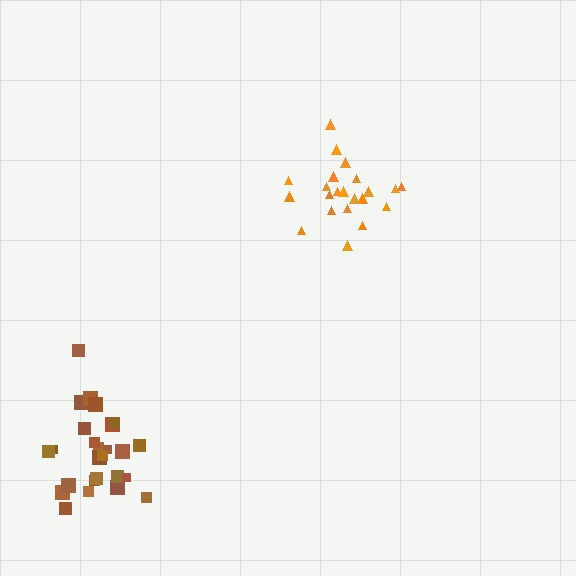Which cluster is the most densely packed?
Orange.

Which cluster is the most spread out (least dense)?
Brown.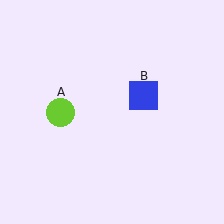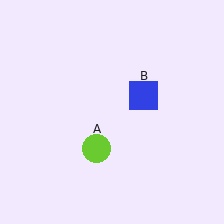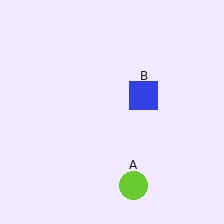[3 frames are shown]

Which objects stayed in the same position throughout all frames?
Blue square (object B) remained stationary.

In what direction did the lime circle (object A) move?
The lime circle (object A) moved down and to the right.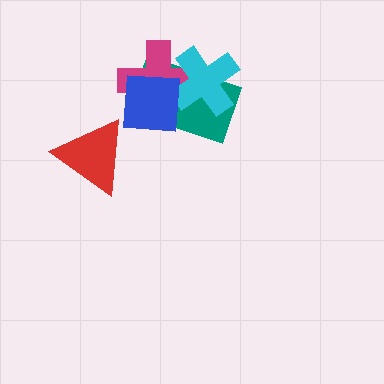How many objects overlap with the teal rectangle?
3 objects overlap with the teal rectangle.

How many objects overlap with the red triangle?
0 objects overlap with the red triangle.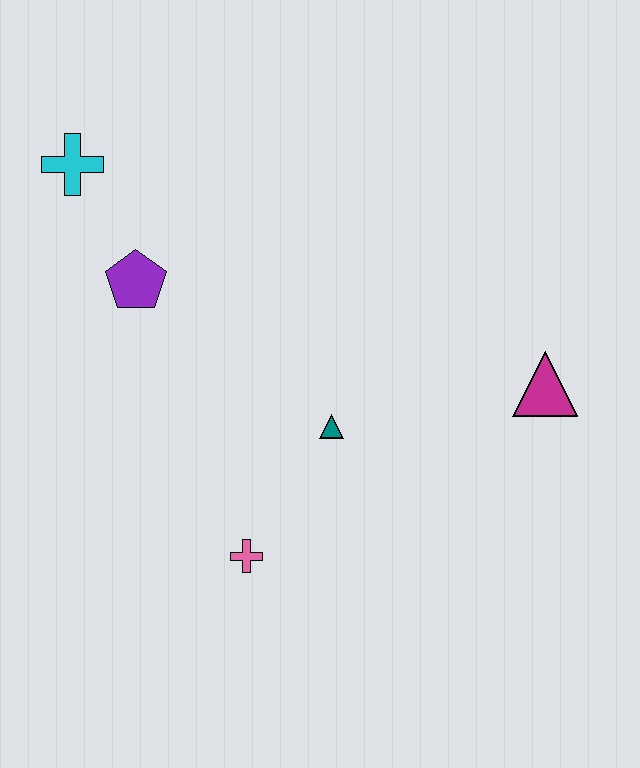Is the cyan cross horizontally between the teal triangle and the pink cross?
No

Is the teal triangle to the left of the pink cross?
No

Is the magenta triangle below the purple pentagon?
Yes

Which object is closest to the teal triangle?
The pink cross is closest to the teal triangle.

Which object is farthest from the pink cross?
The cyan cross is farthest from the pink cross.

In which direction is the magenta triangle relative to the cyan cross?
The magenta triangle is to the right of the cyan cross.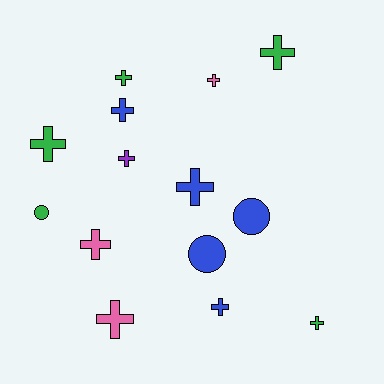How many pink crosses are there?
There are 3 pink crosses.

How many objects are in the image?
There are 14 objects.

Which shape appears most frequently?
Cross, with 11 objects.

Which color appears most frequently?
Green, with 5 objects.